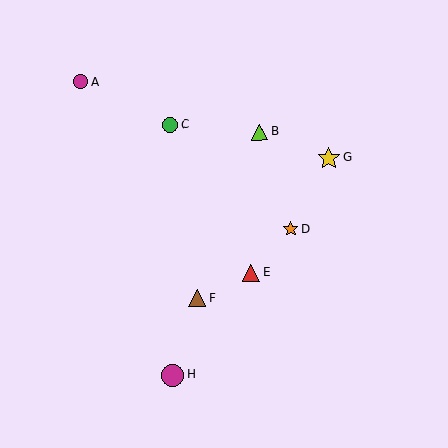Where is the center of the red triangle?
The center of the red triangle is at (250, 273).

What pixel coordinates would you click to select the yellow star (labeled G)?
Click at (329, 158) to select the yellow star G.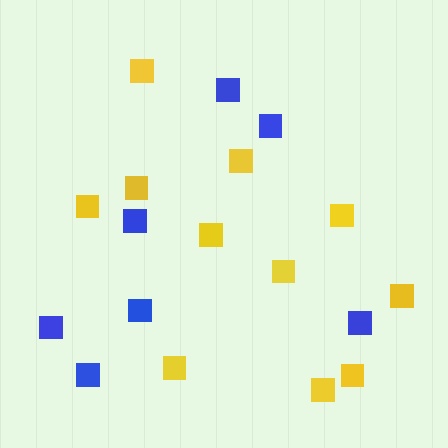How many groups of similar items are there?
There are 2 groups: one group of blue squares (7) and one group of yellow squares (11).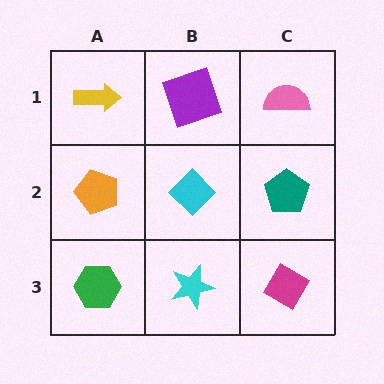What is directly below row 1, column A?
An orange pentagon.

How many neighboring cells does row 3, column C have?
2.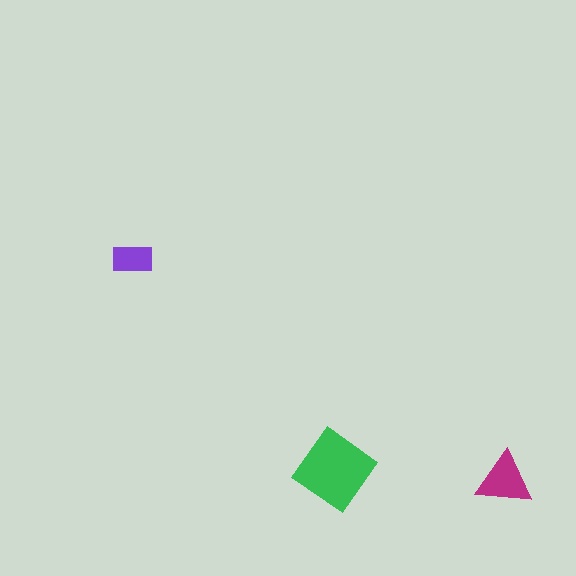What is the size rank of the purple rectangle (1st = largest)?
3rd.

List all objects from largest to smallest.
The green diamond, the magenta triangle, the purple rectangle.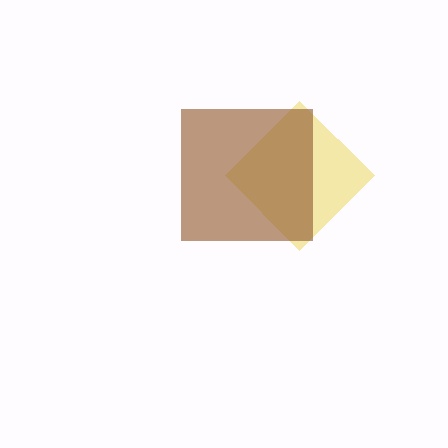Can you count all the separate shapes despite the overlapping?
Yes, there are 2 separate shapes.